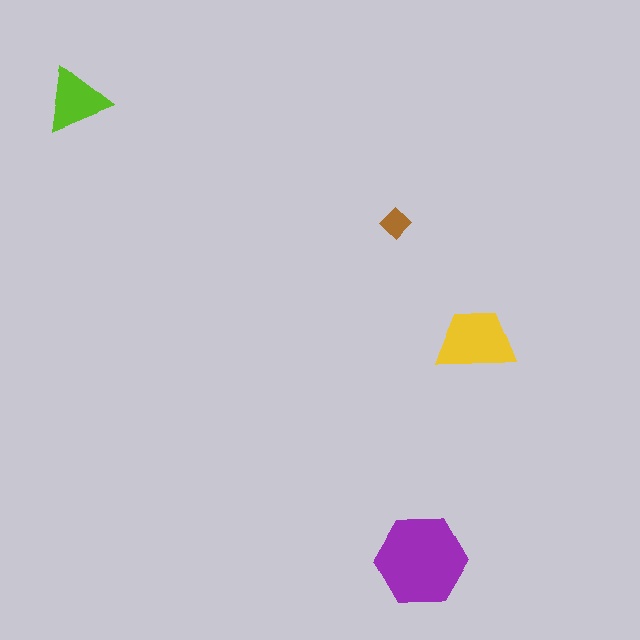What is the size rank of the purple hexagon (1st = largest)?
1st.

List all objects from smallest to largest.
The brown diamond, the lime triangle, the yellow trapezoid, the purple hexagon.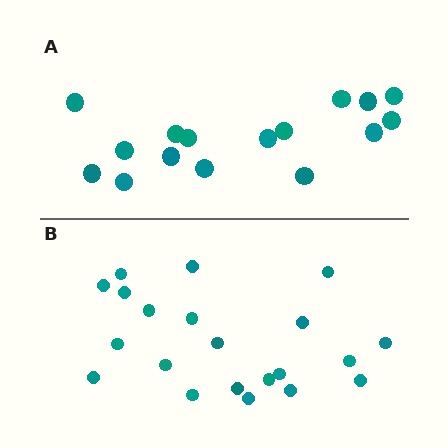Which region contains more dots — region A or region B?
Region B (the bottom region) has more dots.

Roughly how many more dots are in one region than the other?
Region B has about 5 more dots than region A.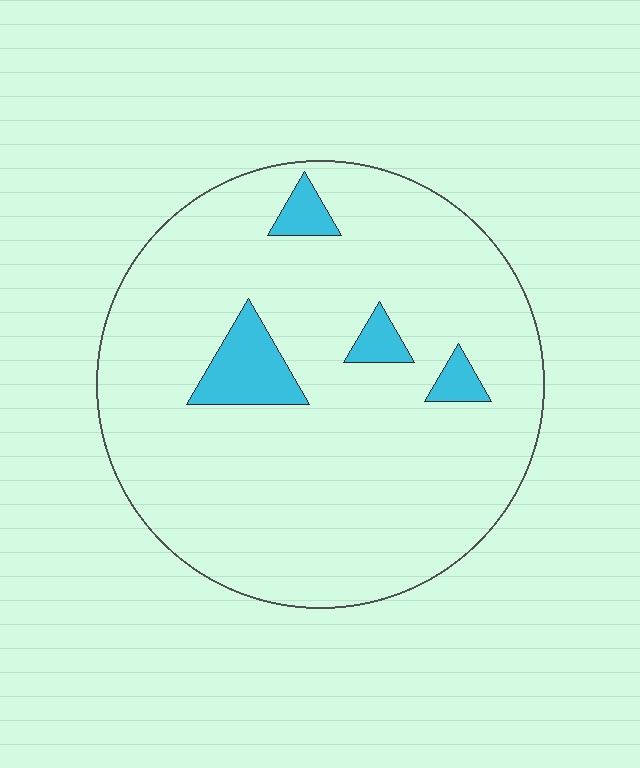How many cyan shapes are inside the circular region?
4.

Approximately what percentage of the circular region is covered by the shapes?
Approximately 10%.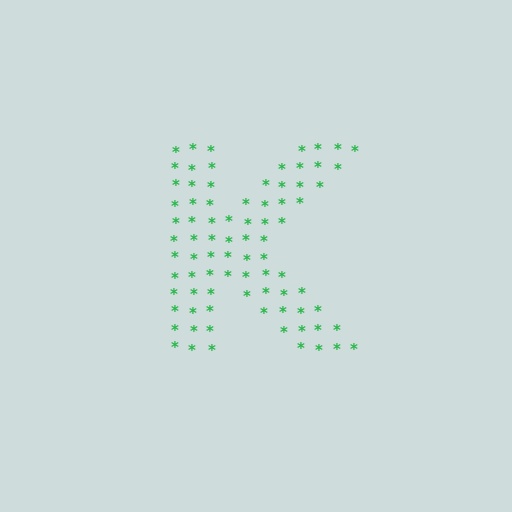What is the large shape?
The large shape is the letter K.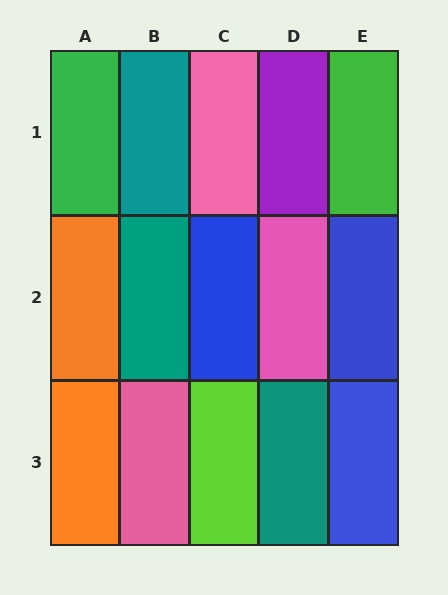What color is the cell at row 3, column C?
Lime.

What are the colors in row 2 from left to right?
Orange, teal, blue, pink, blue.